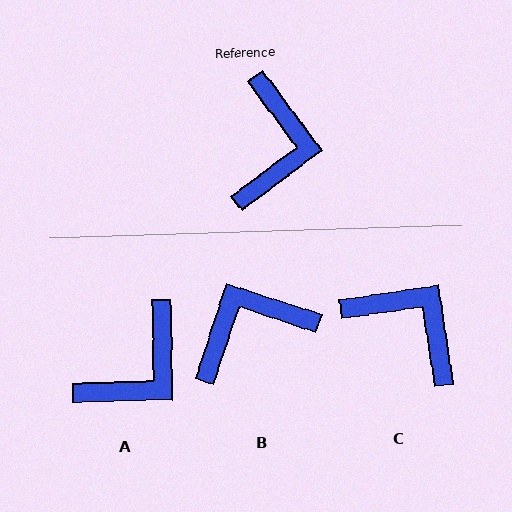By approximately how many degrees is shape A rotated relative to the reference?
Approximately 36 degrees clockwise.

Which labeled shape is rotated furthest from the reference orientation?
B, about 125 degrees away.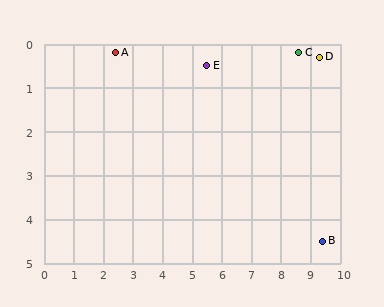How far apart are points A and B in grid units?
Points A and B are about 8.2 grid units apart.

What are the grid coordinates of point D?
Point D is at approximately (9.3, 0.3).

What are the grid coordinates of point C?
Point C is at approximately (8.6, 0.2).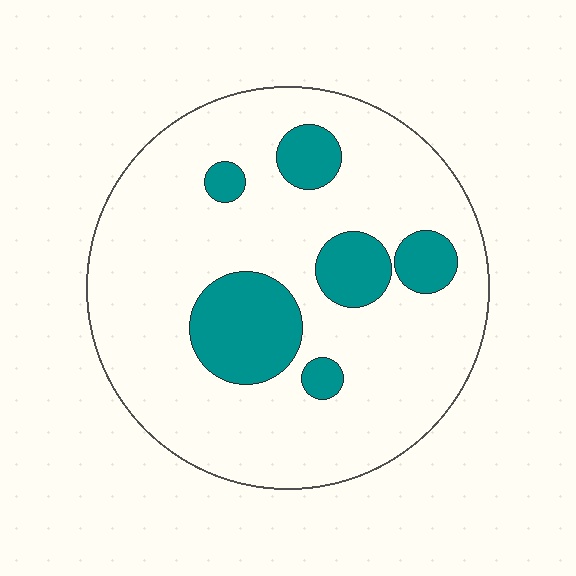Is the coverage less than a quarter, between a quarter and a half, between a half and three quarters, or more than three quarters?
Less than a quarter.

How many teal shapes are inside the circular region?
6.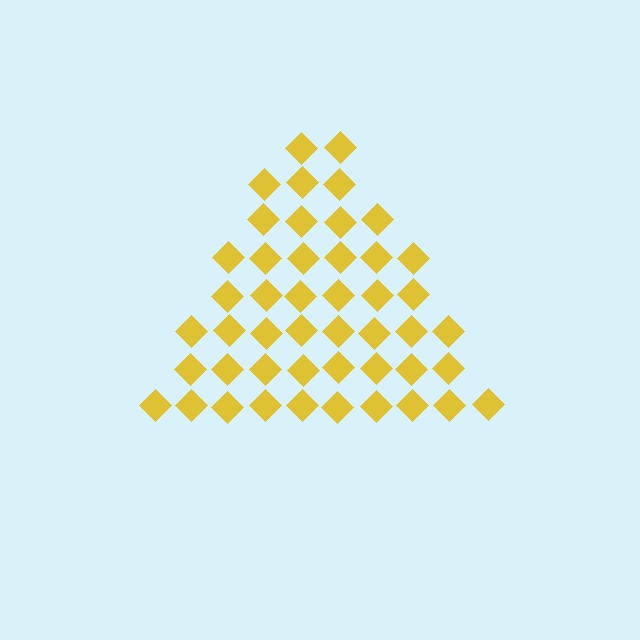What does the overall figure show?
The overall figure shows a triangle.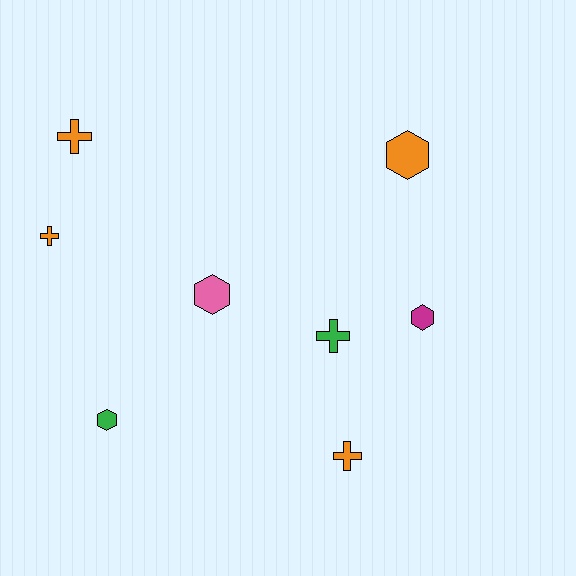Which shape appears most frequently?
Cross, with 4 objects.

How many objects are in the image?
There are 8 objects.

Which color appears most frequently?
Orange, with 4 objects.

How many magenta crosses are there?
There are no magenta crosses.